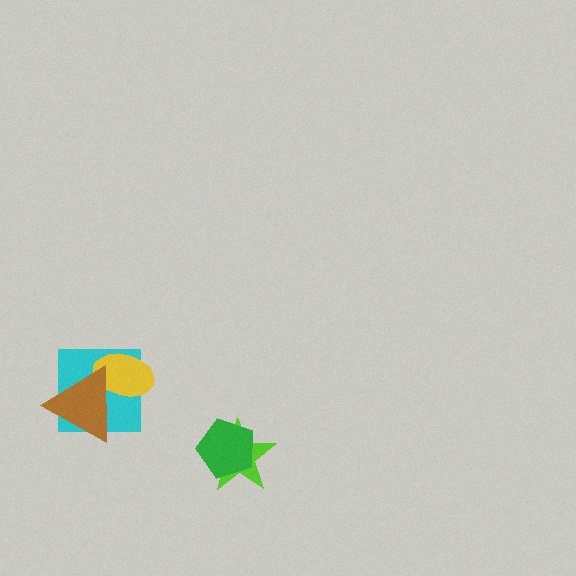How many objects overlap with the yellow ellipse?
2 objects overlap with the yellow ellipse.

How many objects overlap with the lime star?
1 object overlaps with the lime star.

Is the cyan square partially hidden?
Yes, it is partially covered by another shape.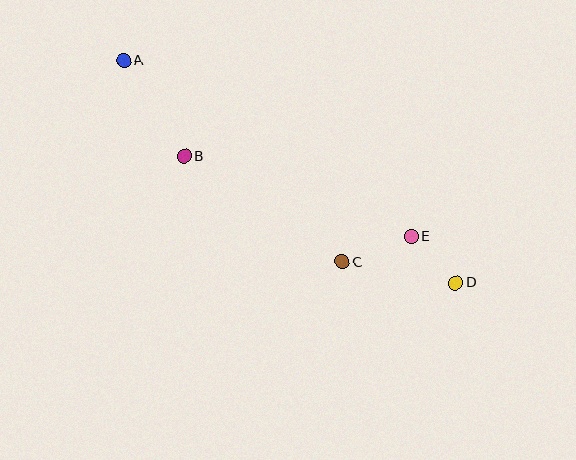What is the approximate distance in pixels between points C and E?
The distance between C and E is approximately 73 pixels.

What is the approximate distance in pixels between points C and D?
The distance between C and D is approximately 115 pixels.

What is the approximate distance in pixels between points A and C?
The distance between A and C is approximately 297 pixels.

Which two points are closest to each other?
Points D and E are closest to each other.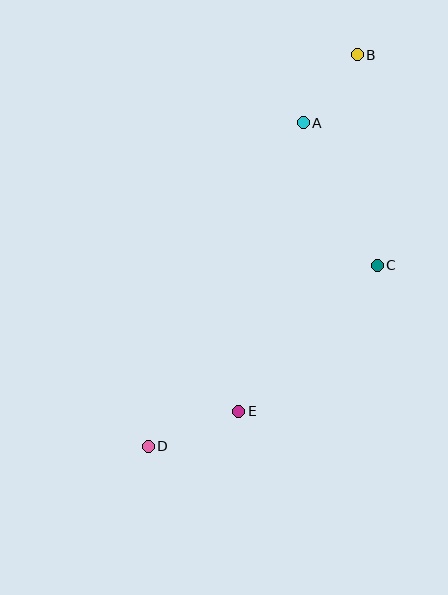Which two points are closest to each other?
Points A and B are closest to each other.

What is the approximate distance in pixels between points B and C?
The distance between B and C is approximately 211 pixels.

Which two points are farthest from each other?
Points B and D are farthest from each other.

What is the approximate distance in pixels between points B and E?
The distance between B and E is approximately 376 pixels.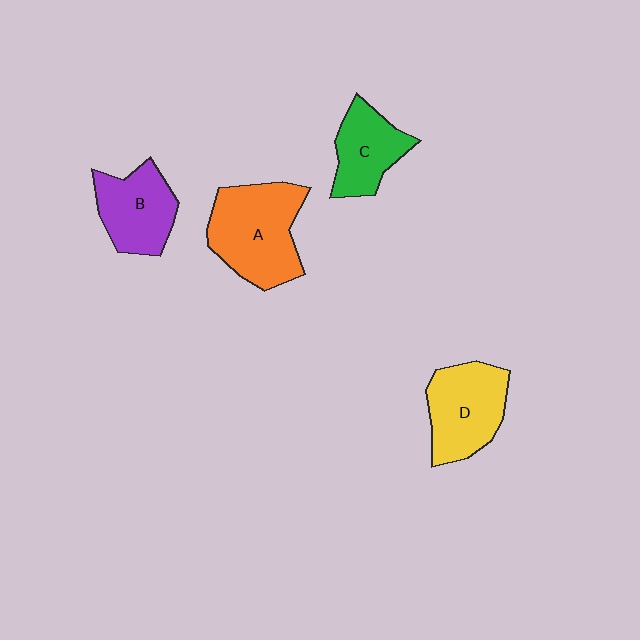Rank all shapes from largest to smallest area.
From largest to smallest: A (orange), D (yellow), B (purple), C (green).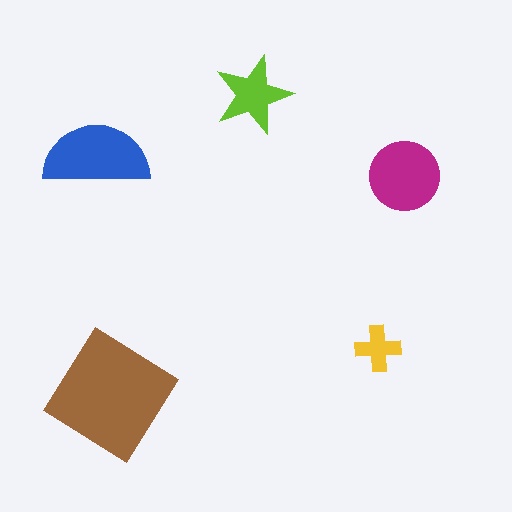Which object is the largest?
The brown diamond.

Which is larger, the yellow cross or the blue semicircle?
The blue semicircle.